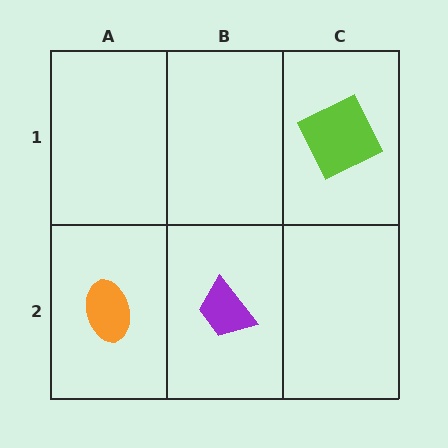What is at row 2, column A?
An orange ellipse.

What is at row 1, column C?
A lime square.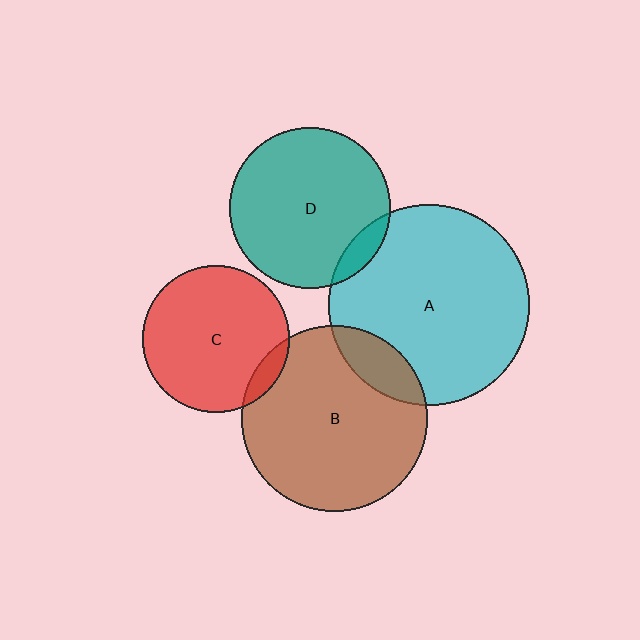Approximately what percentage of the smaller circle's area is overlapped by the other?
Approximately 10%.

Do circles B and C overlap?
Yes.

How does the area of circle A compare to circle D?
Approximately 1.6 times.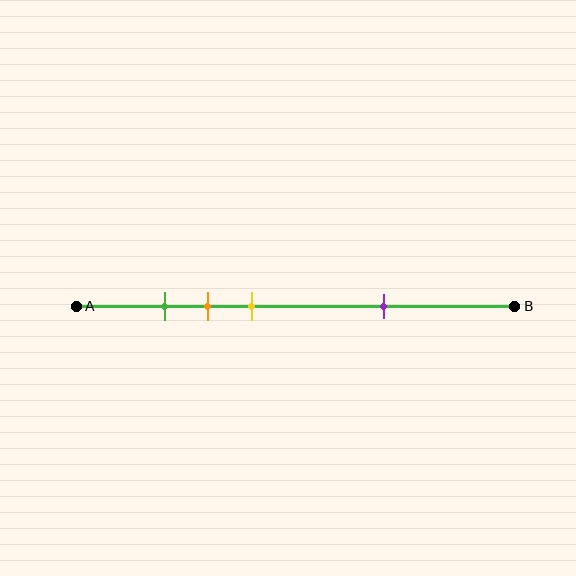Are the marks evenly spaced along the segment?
No, the marks are not evenly spaced.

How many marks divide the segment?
There are 4 marks dividing the segment.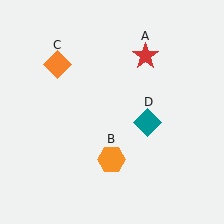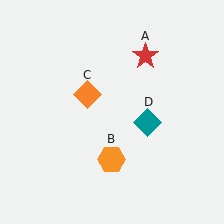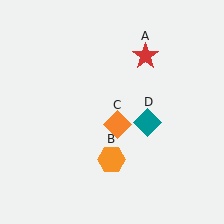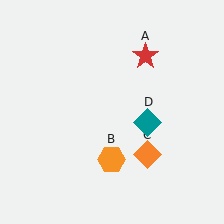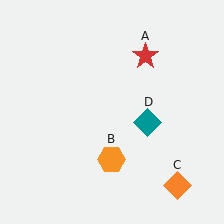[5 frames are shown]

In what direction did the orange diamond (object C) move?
The orange diamond (object C) moved down and to the right.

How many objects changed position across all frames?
1 object changed position: orange diamond (object C).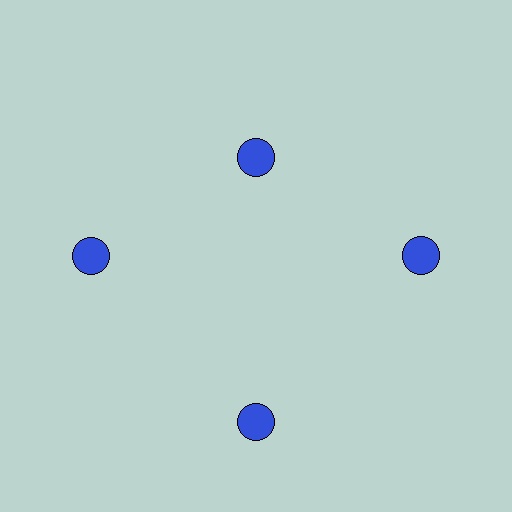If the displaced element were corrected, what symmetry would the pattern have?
It would have 4-fold rotational symmetry — the pattern would map onto itself every 90 degrees.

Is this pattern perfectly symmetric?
No. The 4 blue circles are arranged in a ring, but one element near the 12 o'clock position is pulled inward toward the center, breaking the 4-fold rotational symmetry.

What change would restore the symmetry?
The symmetry would be restored by moving it outward, back onto the ring so that all 4 circles sit at equal angles and equal distance from the center.